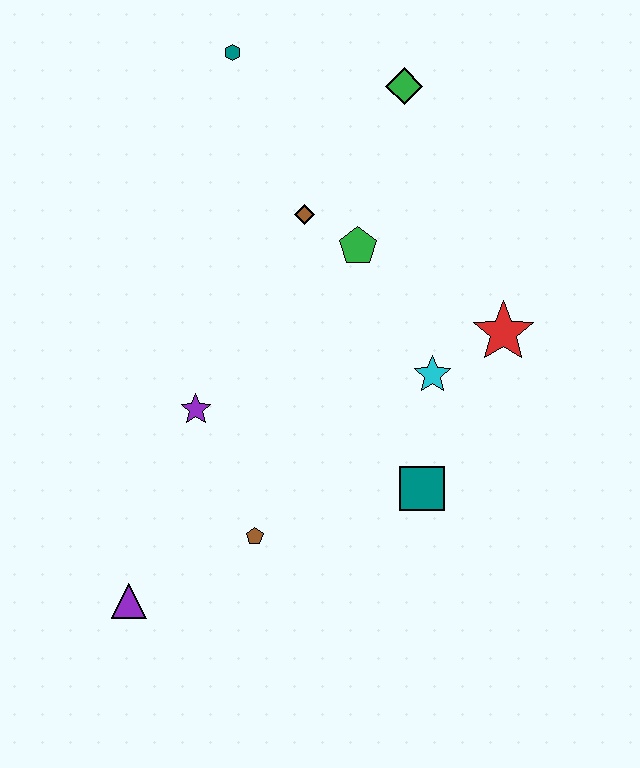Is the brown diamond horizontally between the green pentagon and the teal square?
No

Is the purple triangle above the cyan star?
No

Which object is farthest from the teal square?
The teal hexagon is farthest from the teal square.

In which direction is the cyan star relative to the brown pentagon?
The cyan star is to the right of the brown pentagon.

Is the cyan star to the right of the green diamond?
Yes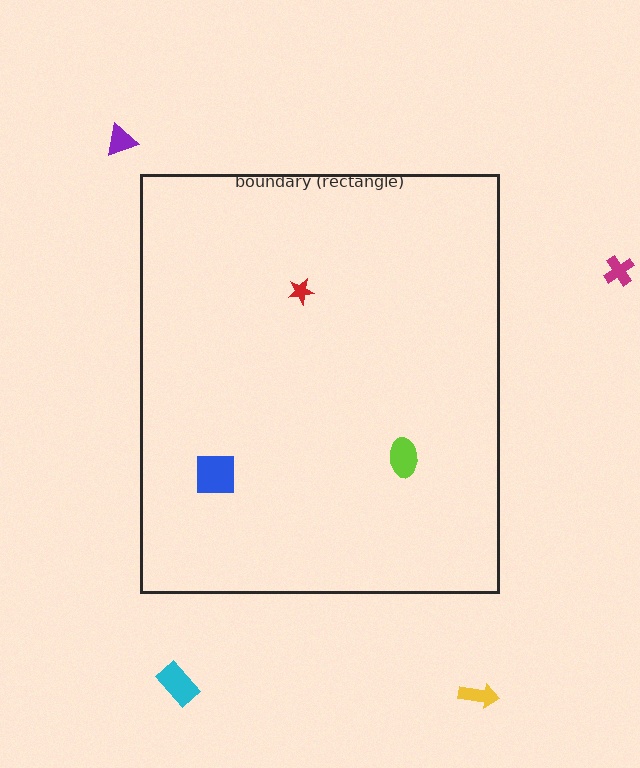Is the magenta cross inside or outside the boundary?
Outside.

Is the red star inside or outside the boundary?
Inside.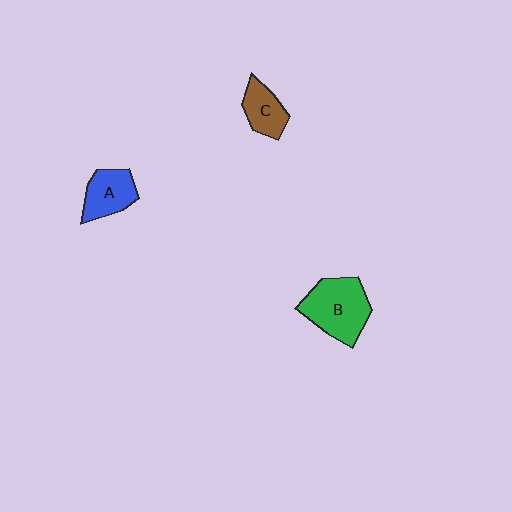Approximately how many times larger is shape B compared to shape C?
Approximately 1.8 times.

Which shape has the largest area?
Shape B (green).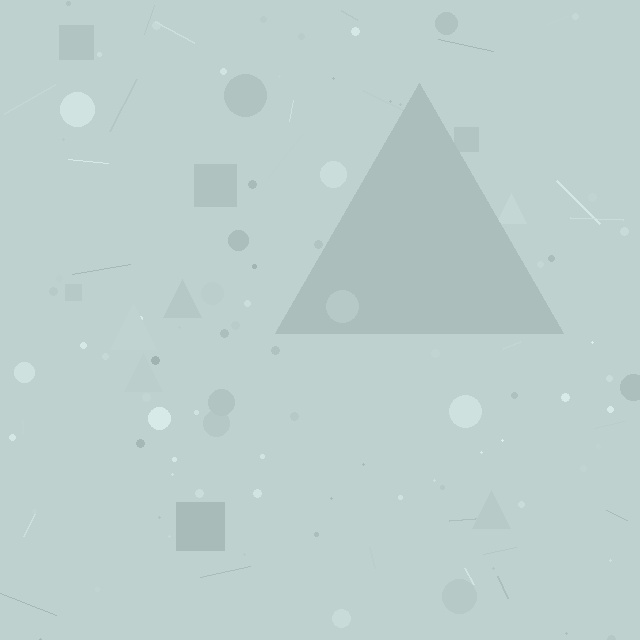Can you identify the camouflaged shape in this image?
The camouflaged shape is a triangle.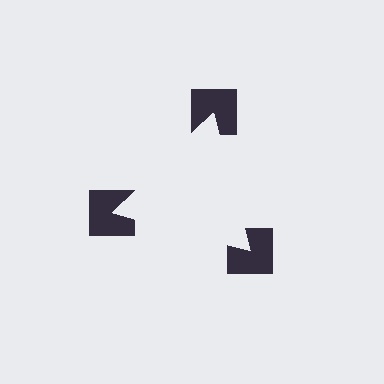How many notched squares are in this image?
There are 3 — one at each vertex of the illusory triangle.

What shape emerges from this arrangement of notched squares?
An illusory triangle — its edges are inferred from the aligned wedge cuts in the notched squares, not physically drawn.